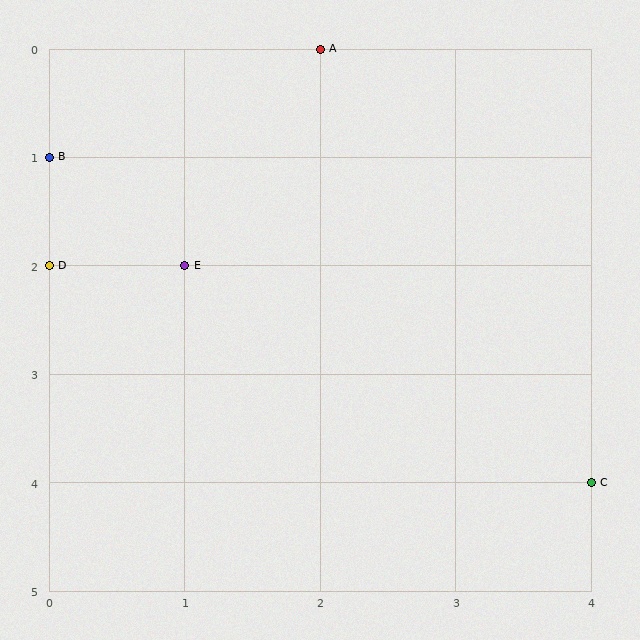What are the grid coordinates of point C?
Point C is at grid coordinates (4, 4).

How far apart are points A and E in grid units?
Points A and E are 1 column and 2 rows apart (about 2.2 grid units diagonally).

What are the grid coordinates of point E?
Point E is at grid coordinates (1, 2).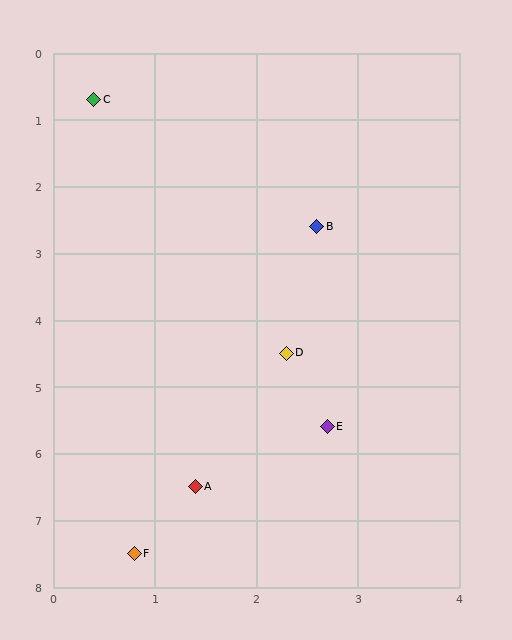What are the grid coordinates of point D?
Point D is at approximately (2.3, 4.5).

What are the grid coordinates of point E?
Point E is at approximately (2.7, 5.6).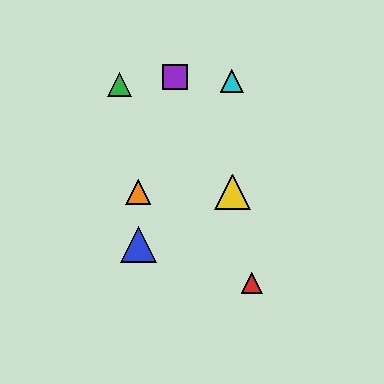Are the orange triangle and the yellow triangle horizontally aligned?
Yes, both are at y≈192.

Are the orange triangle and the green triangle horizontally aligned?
No, the orange triangle is at y≈192 and the green triangle is at y≈85.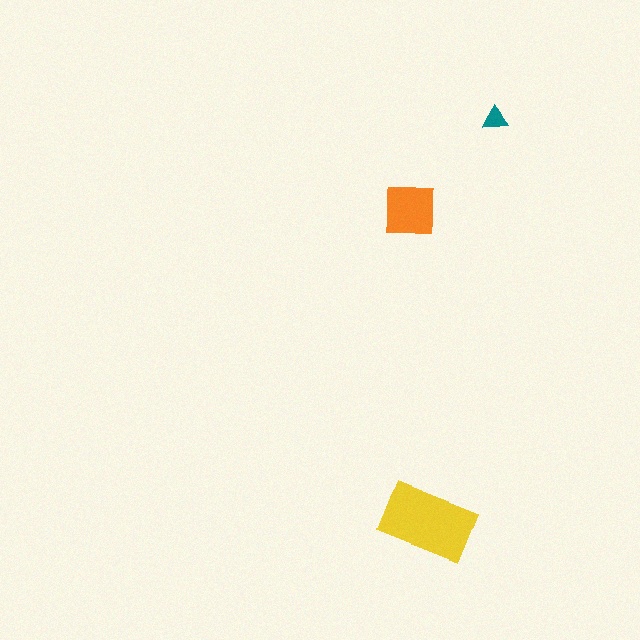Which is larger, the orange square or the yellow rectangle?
The yellow rectangle.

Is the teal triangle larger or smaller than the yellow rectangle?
Smaller.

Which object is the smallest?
The teal triangle.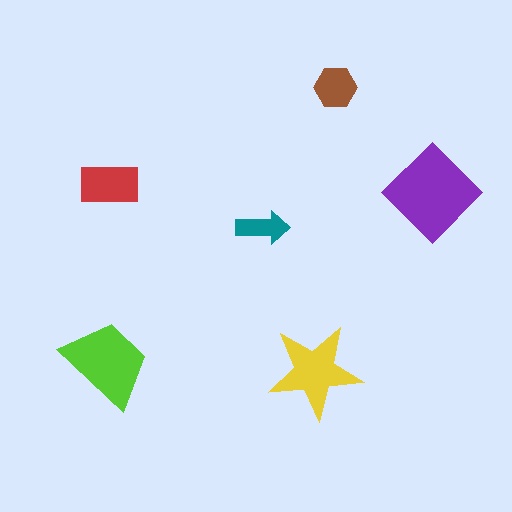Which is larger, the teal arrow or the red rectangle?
The red rectangle.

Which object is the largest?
The purple diamond.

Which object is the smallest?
The teal arrow.